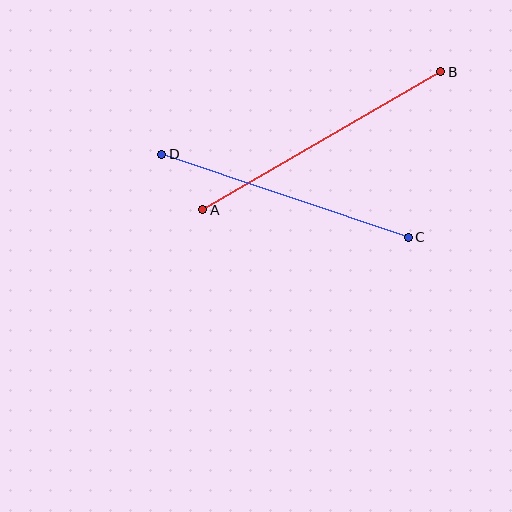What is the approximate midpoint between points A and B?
The midpoint is at approximately (322, 141) pixels.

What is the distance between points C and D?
The distance is approximately 260 pixels.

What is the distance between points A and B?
The distance is approximately 275 pixels.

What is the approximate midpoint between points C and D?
The midpoint is at approximately (285, 196) pixels.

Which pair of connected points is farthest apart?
Points A and B are farthest apart.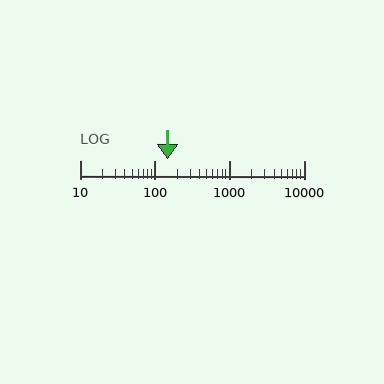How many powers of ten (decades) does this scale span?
The scale spans 3 decades, from 10 to 10000.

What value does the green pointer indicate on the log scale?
The pointer indicates approximately 150.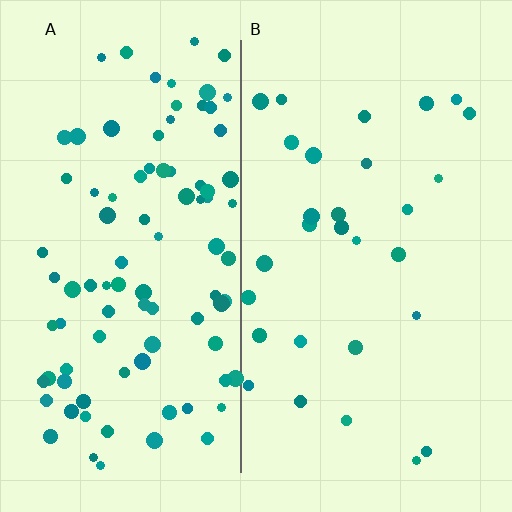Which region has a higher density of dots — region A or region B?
A (the left).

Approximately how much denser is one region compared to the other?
Approximately 3.2× — region A over region B.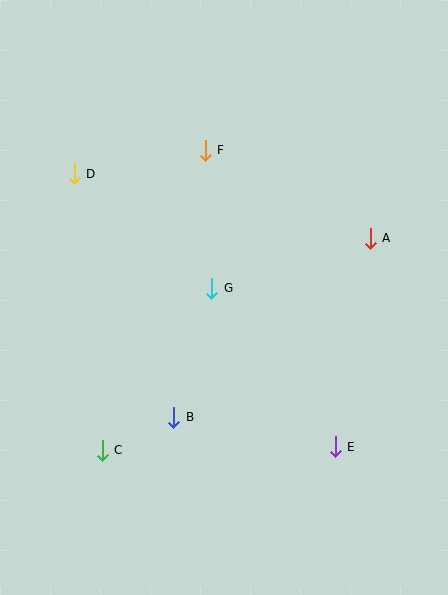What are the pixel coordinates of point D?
Point D is at (74, 174).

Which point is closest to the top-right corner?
Point A is closest to the top-right corner.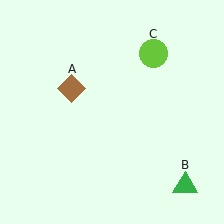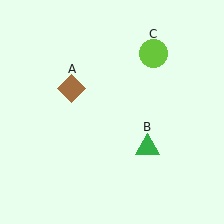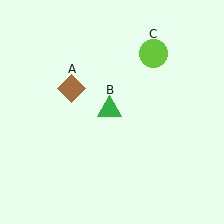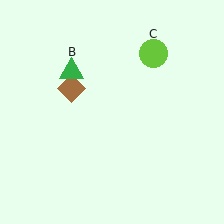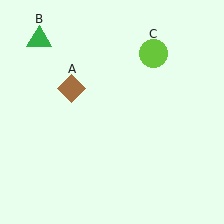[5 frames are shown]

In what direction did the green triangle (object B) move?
The green triangle (object B) moved up and to the left.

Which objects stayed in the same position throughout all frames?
Brown diamond (object A) and lime circle (object C) remained stationary.